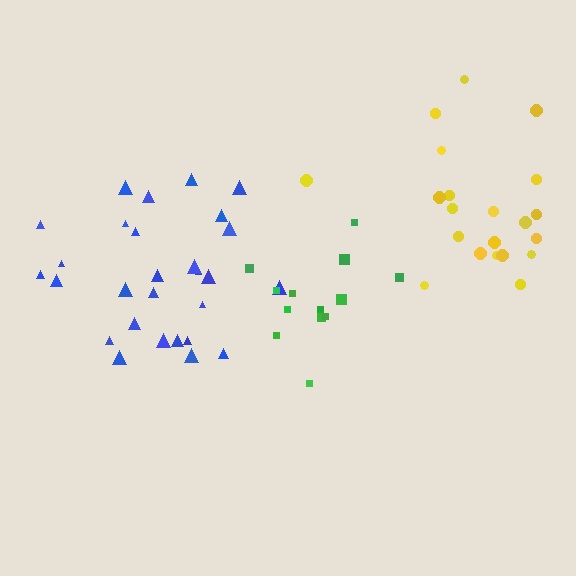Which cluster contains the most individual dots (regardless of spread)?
Blue (28).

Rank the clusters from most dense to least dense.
green, blue, yellow.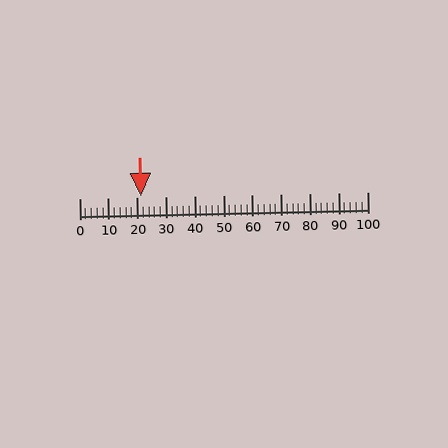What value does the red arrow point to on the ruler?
The red arrow points to approximately 22.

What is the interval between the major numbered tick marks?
The major tick marks are spaced 10 units apart.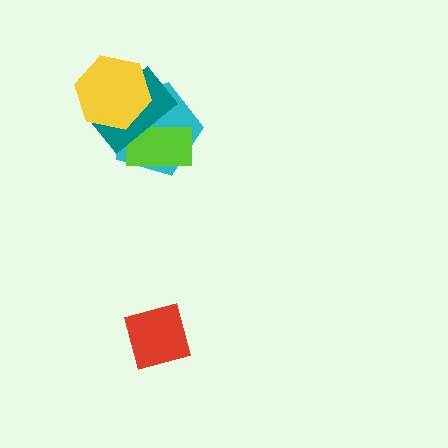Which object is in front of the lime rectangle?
The teal rectangle is in front of the lime rectangle.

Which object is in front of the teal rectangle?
The yellow hexagon is in front of the teal rectangle.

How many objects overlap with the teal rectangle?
3 objects overlap with the teal rectangle.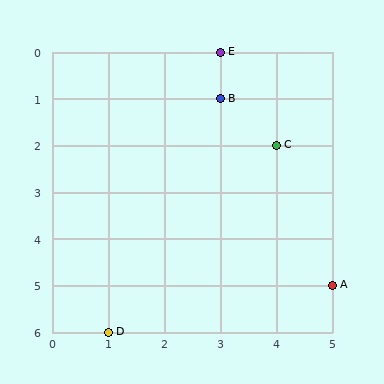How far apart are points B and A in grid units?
Points B and A are 2 columns and 4 rows apart (about 4.5 grid units diagonally).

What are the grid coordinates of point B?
Point B is at grid coordinates (3, 1).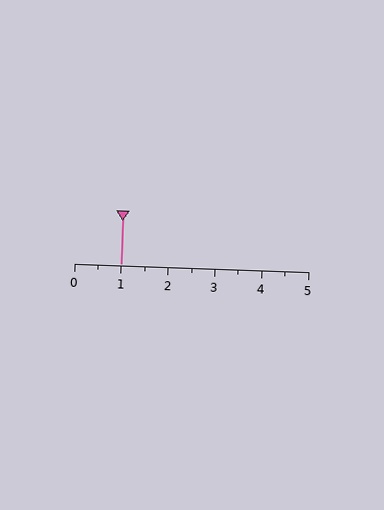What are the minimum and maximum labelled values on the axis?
The axis runs from 0 to 5.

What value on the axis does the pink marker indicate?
The marker indicates approximately 1.